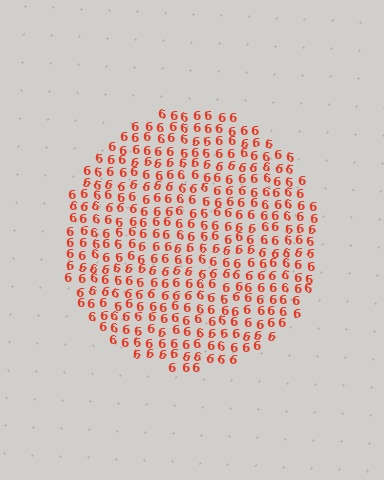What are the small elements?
The small elements are digit 6's.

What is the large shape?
The large shape is a circle.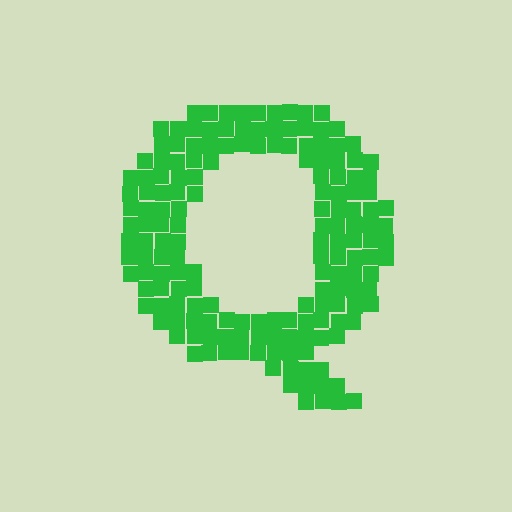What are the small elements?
The small elements are squares.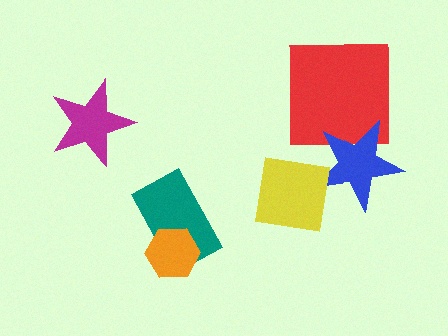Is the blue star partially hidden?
Yes, it is partially covered by another shape.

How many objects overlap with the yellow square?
1 object overlaps with the yellow square.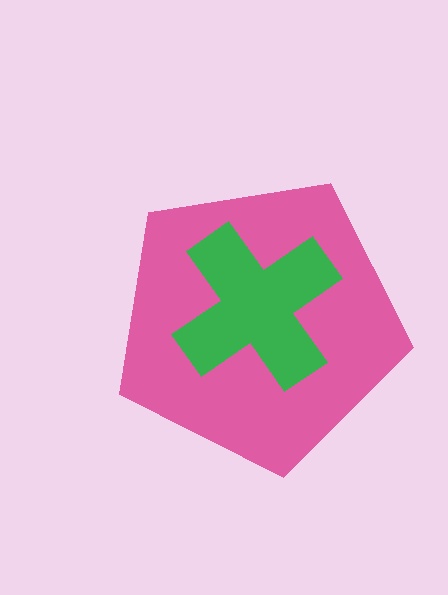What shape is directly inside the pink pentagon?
The green cross.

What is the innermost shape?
The green cross.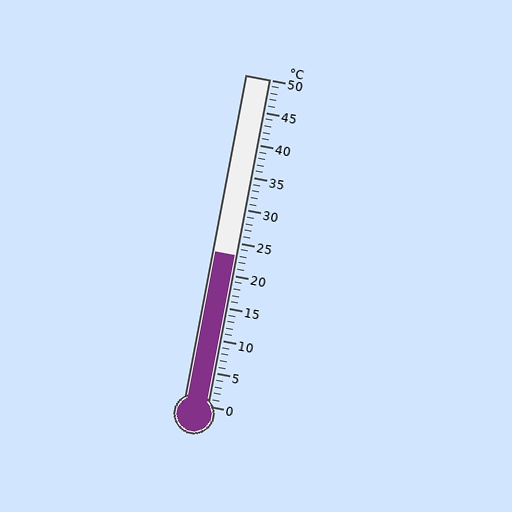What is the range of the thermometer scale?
The thermometer scale ranges from 0°C to 50°C.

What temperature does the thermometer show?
The thermometer shows approximately 23°C.